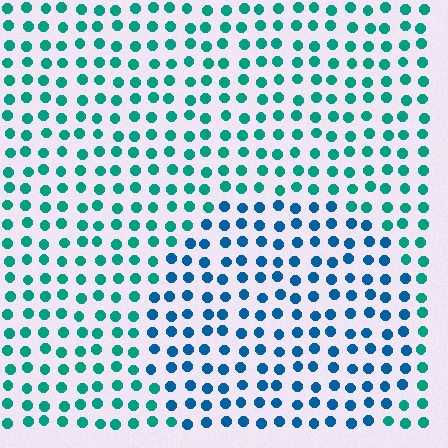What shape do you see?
I see a circle.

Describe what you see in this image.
The image is filled with small teal elements in a uniform arrangement. A circle-shaped region is visible where the elements are tinted to a slightly different hue, forming a subtle color boundary.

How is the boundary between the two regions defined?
The boundary is defined purely by a slight shift in hue (about 35 degrees). Spacing, size, and orientation are identical on both sides.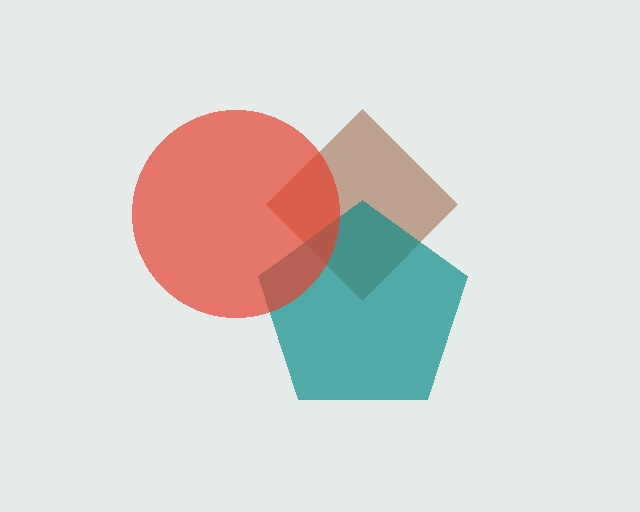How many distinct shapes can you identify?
There are 3 distinct shapes: a brown diamond, a teal pentagon, a red circle.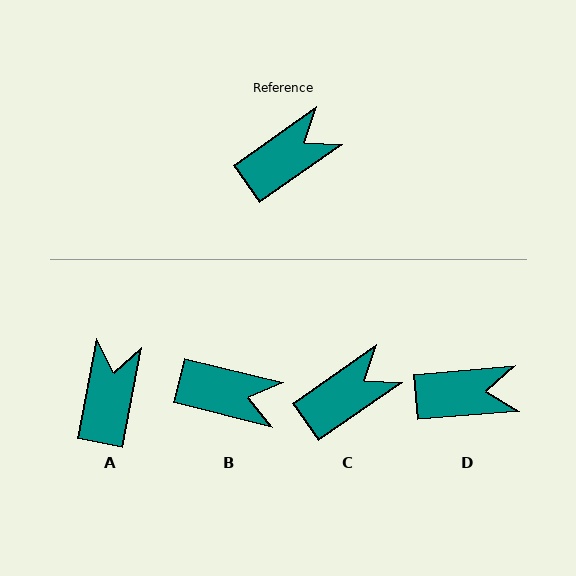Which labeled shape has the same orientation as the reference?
C.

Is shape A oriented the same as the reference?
No, it is off by about 44 degrees.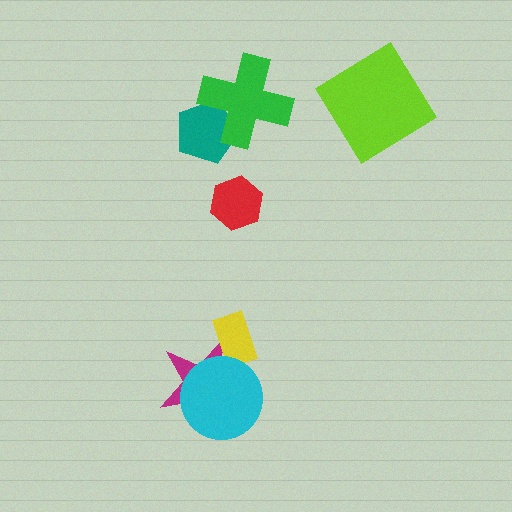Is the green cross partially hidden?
No, no other shape covers it.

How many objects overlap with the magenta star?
2 objects overlap with the magenta star.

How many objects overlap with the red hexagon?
0 objects overlap with the red hexagon.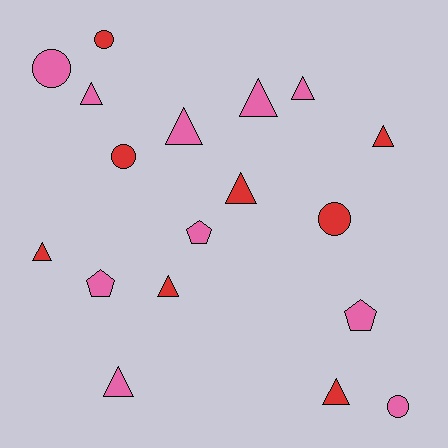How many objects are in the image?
There are 18 objects.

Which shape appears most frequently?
Triangle, with 10 objects.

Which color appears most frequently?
Pink, with 10 objects.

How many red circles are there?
There are 3 red circles.